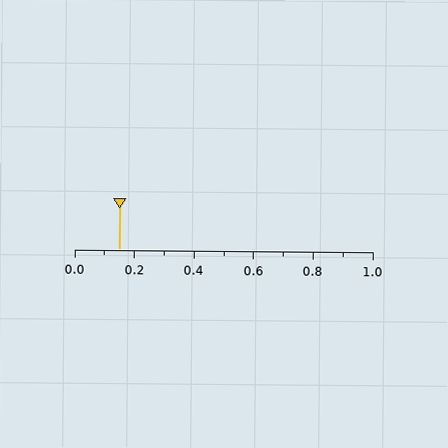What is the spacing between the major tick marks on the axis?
The major ticks are spaced 0.2 apart.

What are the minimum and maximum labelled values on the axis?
The axis runs from 0.0 to 1.0.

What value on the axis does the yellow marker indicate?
The marker indicates approximately 0.15.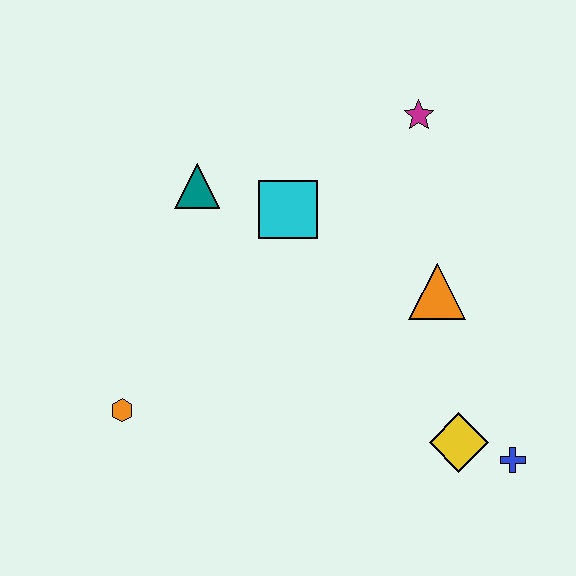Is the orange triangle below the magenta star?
Yes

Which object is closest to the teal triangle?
The cyan square is closest to the teal triangle.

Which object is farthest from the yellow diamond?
The teal triangle is farthest from the yellow diamond.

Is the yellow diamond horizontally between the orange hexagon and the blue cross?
Yes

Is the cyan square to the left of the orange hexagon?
No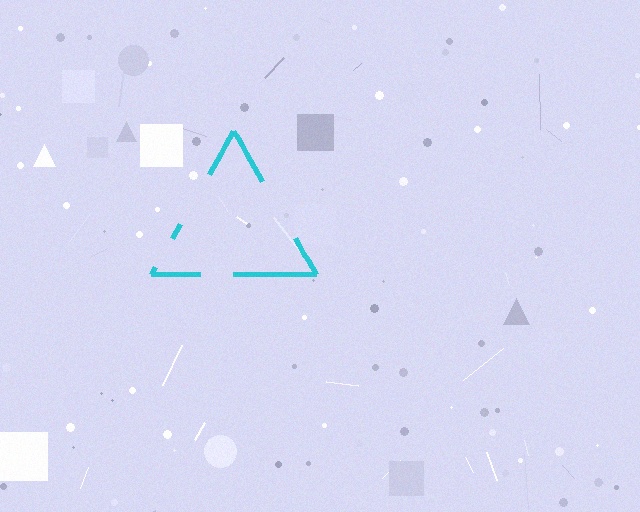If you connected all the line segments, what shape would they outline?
They would outline a triangle.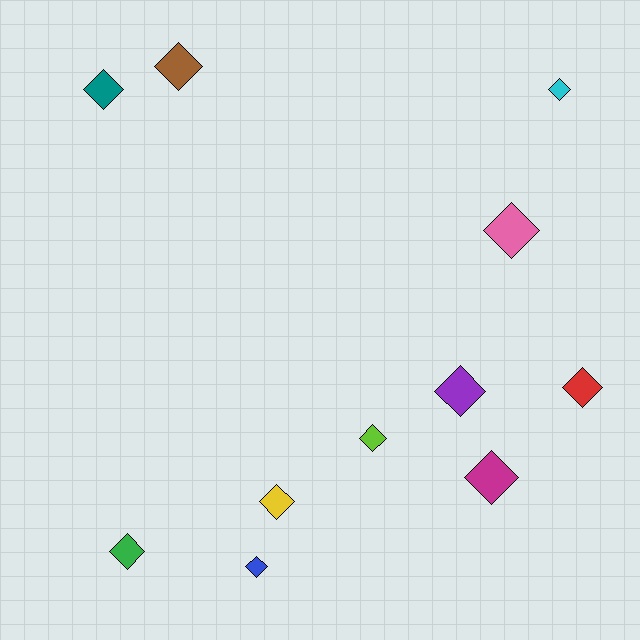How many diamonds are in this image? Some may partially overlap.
There are 11 diamonds.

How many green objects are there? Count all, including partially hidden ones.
There is 1 green object.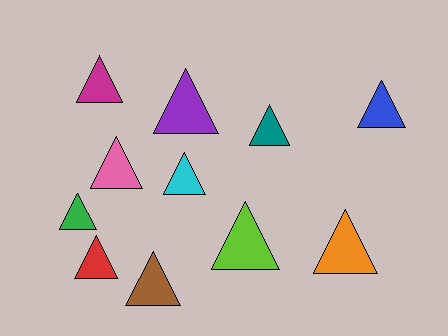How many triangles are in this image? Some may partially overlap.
There are 11 triangles.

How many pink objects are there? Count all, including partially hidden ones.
There is 1 pink object.